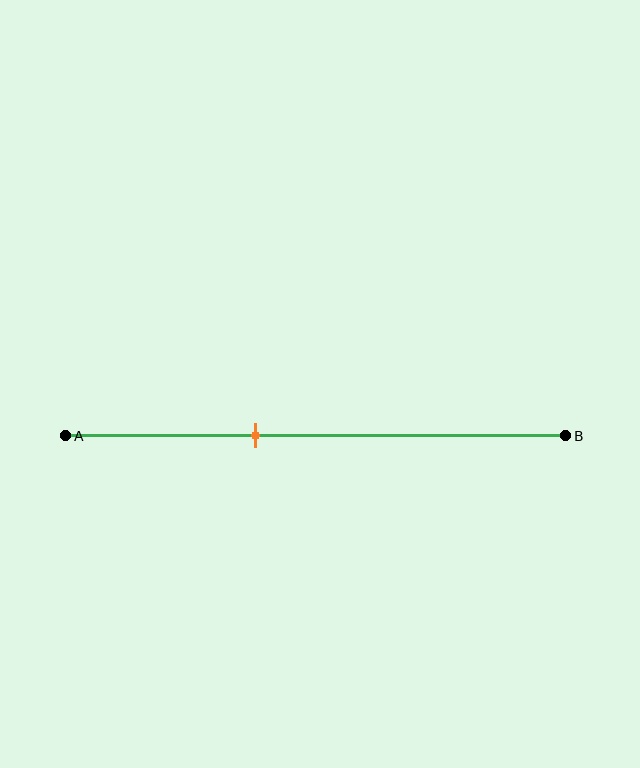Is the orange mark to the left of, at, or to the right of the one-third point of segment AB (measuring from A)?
The orange mark is to the right of the one-third point of segment AB.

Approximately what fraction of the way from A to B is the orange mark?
The orange mark is approximately 40% of the way from A to B.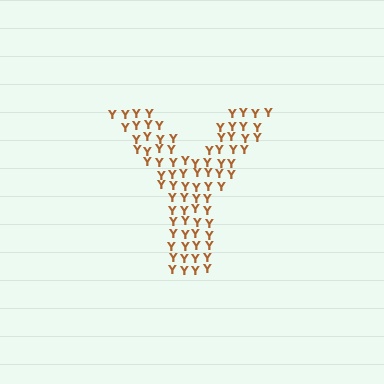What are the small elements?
The small elements are letter Y's.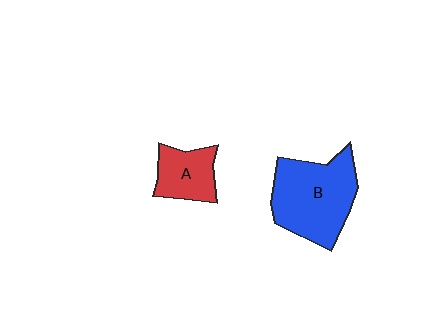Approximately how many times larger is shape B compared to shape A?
Approximately 2.0 times.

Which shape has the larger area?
Shape B (blue).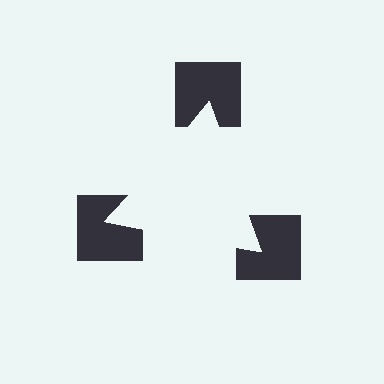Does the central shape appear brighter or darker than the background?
It typically appears slightly brighter than the background, even though no actual brightness change is drawn.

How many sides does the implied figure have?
3 sides.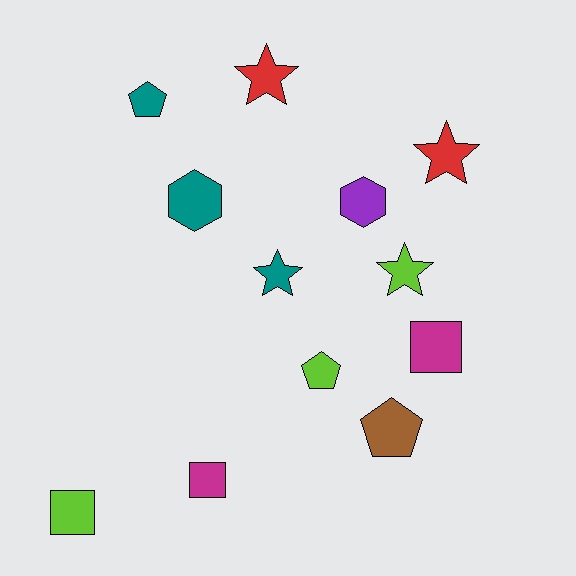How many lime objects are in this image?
There are 3 lime objects.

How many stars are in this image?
There are 4 stars.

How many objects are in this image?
There are 12 objects.